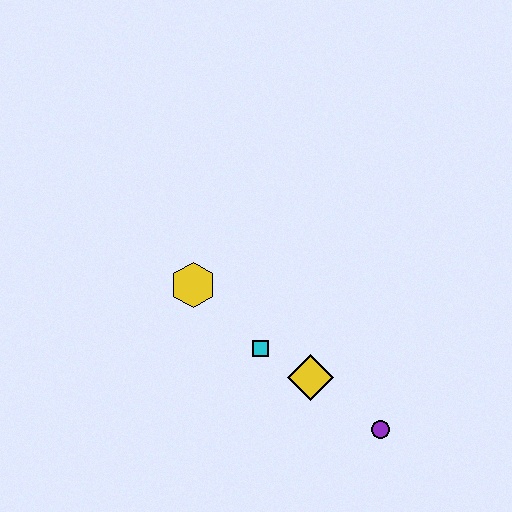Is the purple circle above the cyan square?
No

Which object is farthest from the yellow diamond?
The yellow hexagon is farthest from the yellow diamond.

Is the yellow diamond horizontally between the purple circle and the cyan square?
Yes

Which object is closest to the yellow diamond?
The cyan square is closest to the yellow diamond.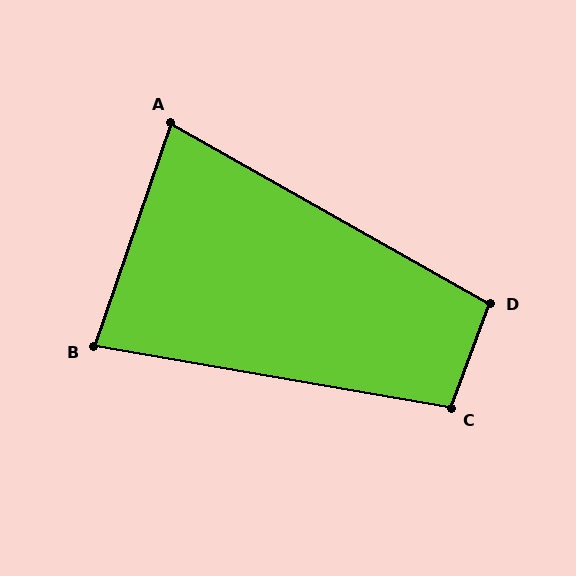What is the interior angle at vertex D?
Approximately 99 degrees (obtuse).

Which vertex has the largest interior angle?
C, at approximately 101 degrees.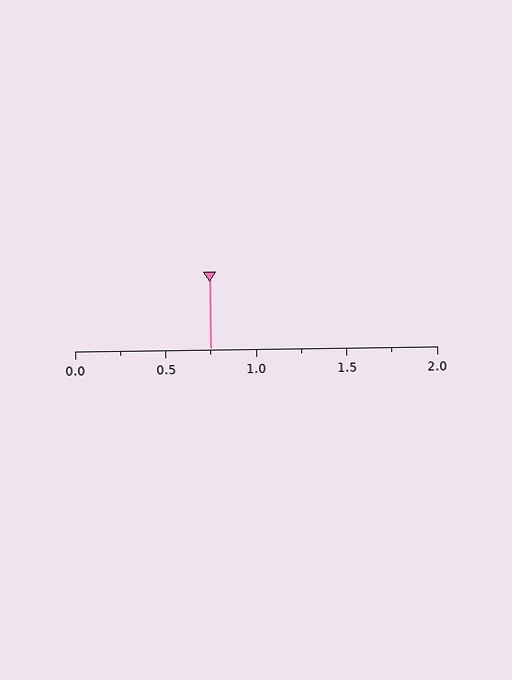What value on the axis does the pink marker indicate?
The marker indicates approximately 0.75.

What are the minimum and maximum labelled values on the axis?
The axis runs from 0.0 to 2.0.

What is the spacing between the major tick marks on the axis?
The major ticks are spaced 0.5 apart.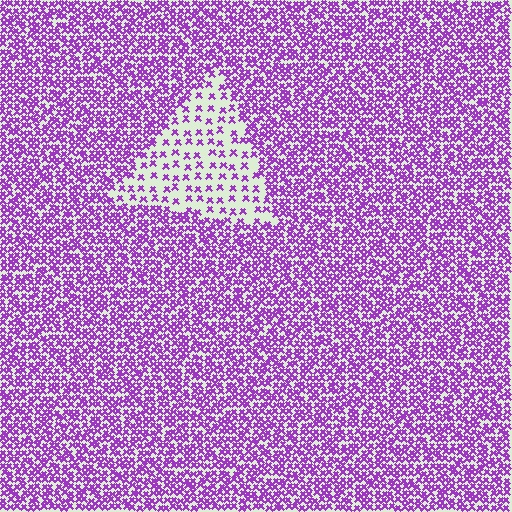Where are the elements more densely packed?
The elements are more densely packed outside the triangle boundary.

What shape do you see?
I see a triangle.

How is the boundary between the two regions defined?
The boundary is defined by a change in element density (approximately 2.8x ratio). All elements are the same color, size, and shape.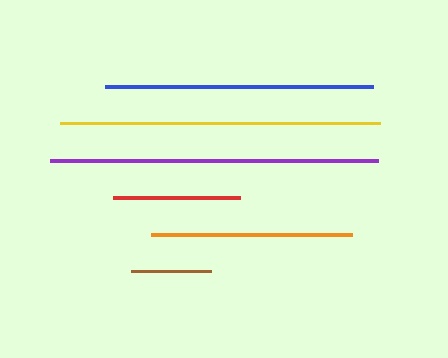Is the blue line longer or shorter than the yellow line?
The yellow line is longer than the blue line.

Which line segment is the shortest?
The brown line is the shortest at approximately 80 pixels.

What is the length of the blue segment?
The blue segment is approximately 268 pixels long.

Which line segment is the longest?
The purple line is the longest at approximately 327 pixels.